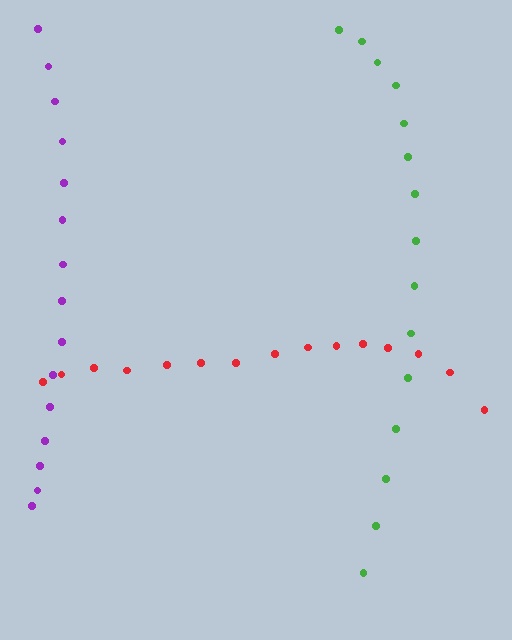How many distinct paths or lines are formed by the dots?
There are 3 distinct paths.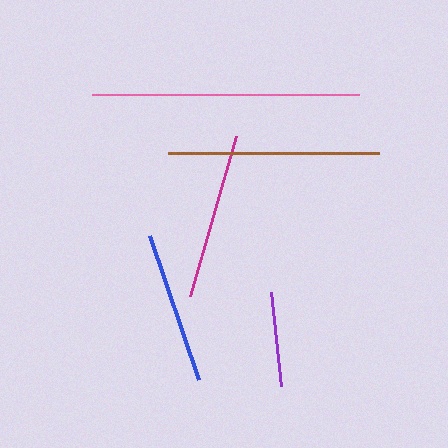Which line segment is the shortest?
The purple line is the shortest at approximately 95 pixels.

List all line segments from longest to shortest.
From longest to shortest: pink, brown, magenta, blue, purple.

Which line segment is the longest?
The pink line is the longest at approximately 267 pixels.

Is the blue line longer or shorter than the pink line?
The pink line is longer than the blue line.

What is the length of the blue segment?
The blue segment is approximately 153 pixels long.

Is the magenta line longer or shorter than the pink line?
The pink line is longer than the magenta line.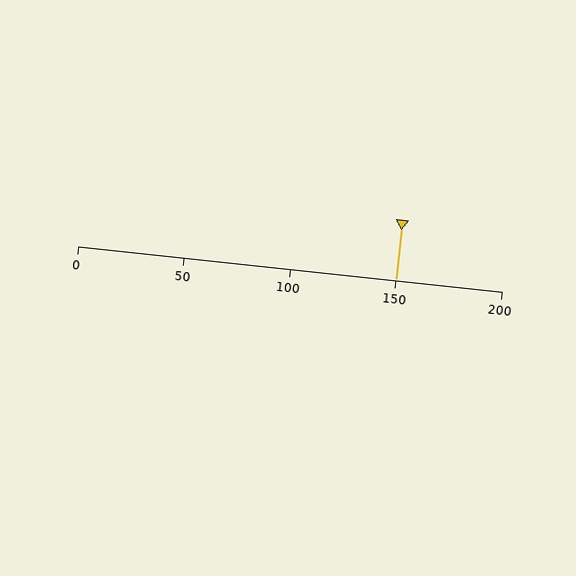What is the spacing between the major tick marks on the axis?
The major ticks are spaced 50 apart.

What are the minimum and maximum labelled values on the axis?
The axis runs from 0 to 200.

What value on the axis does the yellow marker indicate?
The marker indicates approximately 150.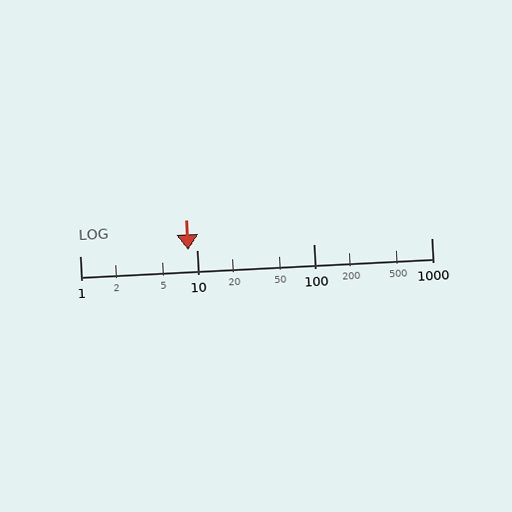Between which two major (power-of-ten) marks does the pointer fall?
The pointer is between 1 and 10.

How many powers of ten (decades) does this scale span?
The scale spans 3 decades, from 1 to 1000.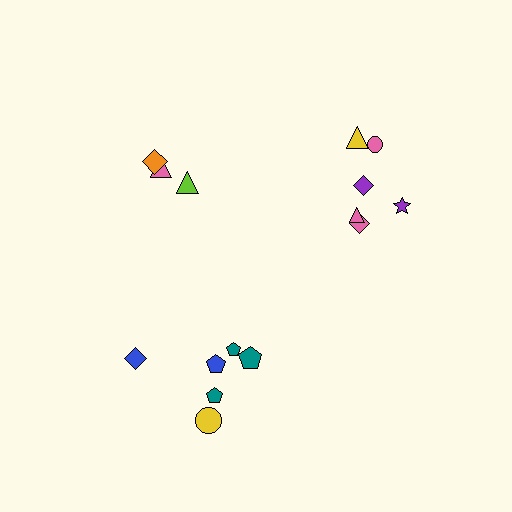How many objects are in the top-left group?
There are 3 objects.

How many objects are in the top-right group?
There are 6 objects.